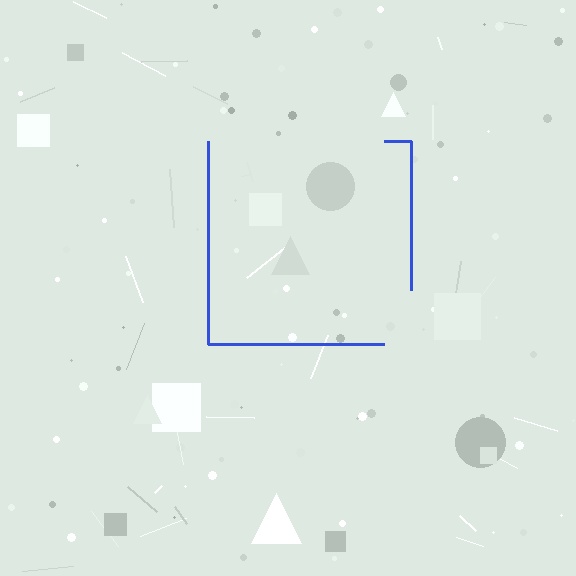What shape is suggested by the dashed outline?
The dashed outline suggests a square.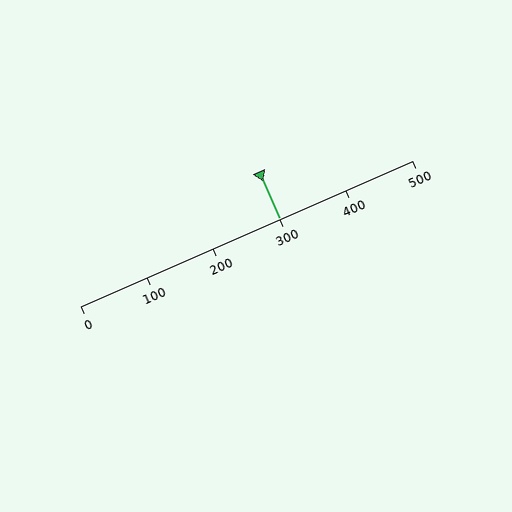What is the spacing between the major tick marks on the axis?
The major ticks are spaced 100 apart.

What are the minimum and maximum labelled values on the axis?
The axis runs from 0 to 500.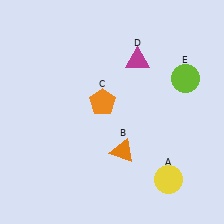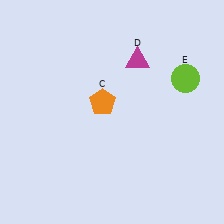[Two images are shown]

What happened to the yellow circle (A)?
The yellow circle (A) was removed in Image 2. It was in the bottom-right area of Image 1.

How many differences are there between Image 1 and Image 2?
There are 2 differences between the two images.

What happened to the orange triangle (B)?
The orange triangle (B) was removed in Image 2. It was in the bottom-right area of Image 1.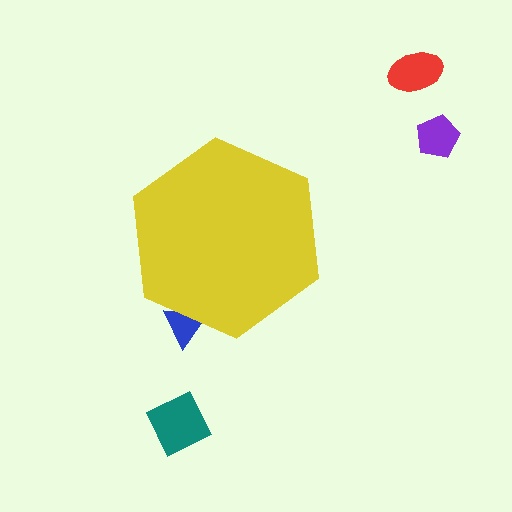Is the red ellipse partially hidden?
No, the red ellipse is fully visible.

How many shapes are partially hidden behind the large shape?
1 shape is partially hidden.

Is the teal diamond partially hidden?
No, the teal diamond is fully visible.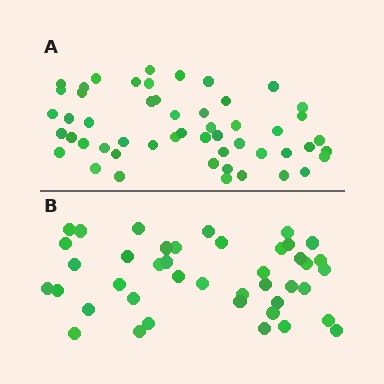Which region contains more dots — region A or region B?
Region A (the top region) has more dots.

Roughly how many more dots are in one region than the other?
Region A has roughly 10 or so more dots than region B.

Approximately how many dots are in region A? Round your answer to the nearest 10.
About 50 dots. (The exact count is 52, which rounds to 50.)